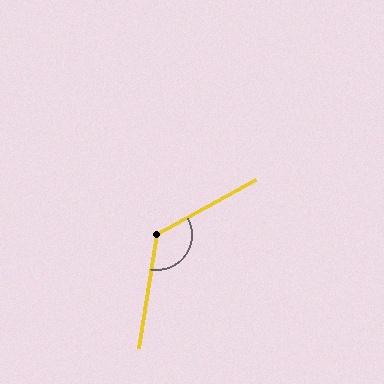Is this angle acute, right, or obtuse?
It is obtuse.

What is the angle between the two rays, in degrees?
Approximately 128 degrees.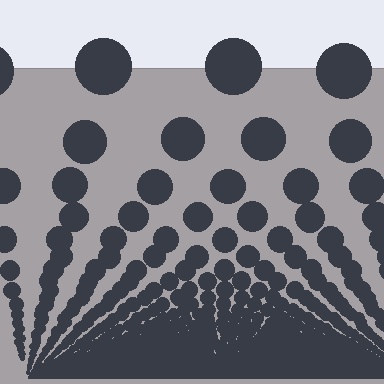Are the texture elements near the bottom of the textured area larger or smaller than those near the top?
Smaller. The gradient is inverted — elements near the bottom are smaller and denser.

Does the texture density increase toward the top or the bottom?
Density increases toward the bottom.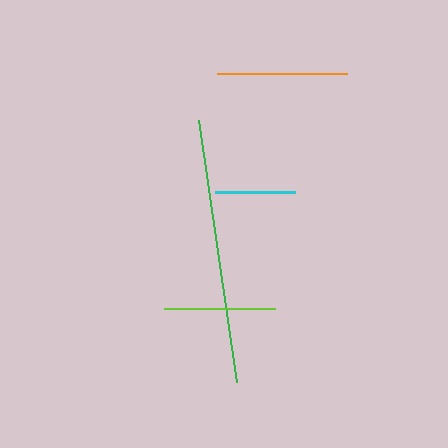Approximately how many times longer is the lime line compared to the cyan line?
The lime line is approximately 1.4 times the length of the cyan line.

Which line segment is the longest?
The green line is the longest at approximately 265 pixels.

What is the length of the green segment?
The green segment is approximately 265 pixels long.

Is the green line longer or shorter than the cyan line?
The green line is longer than the cyan line.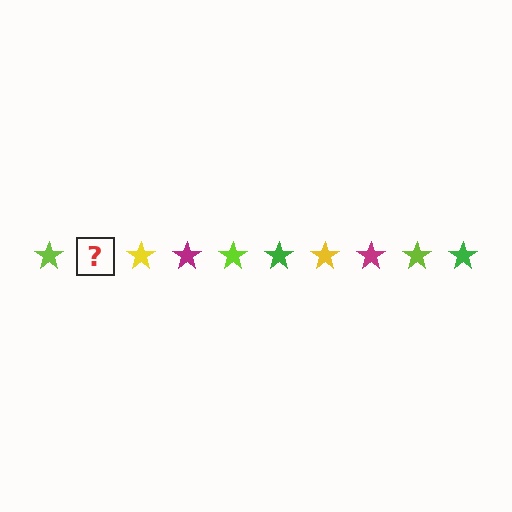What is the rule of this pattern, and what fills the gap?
The rule is that the pattern cycles through lime, green, yellow, magenta stars. The gap should be filled with a green star.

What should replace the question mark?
The question mark should be replaced with a green star.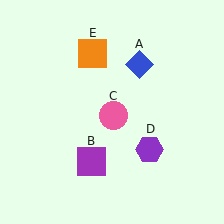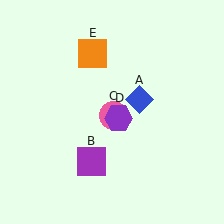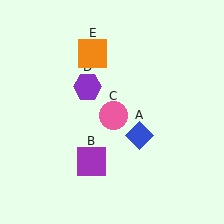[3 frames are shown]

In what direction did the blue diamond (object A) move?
The blue diamond (object A) moved down.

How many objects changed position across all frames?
2 objects changed position: blue diamond (object A), purple hexagon (object D).